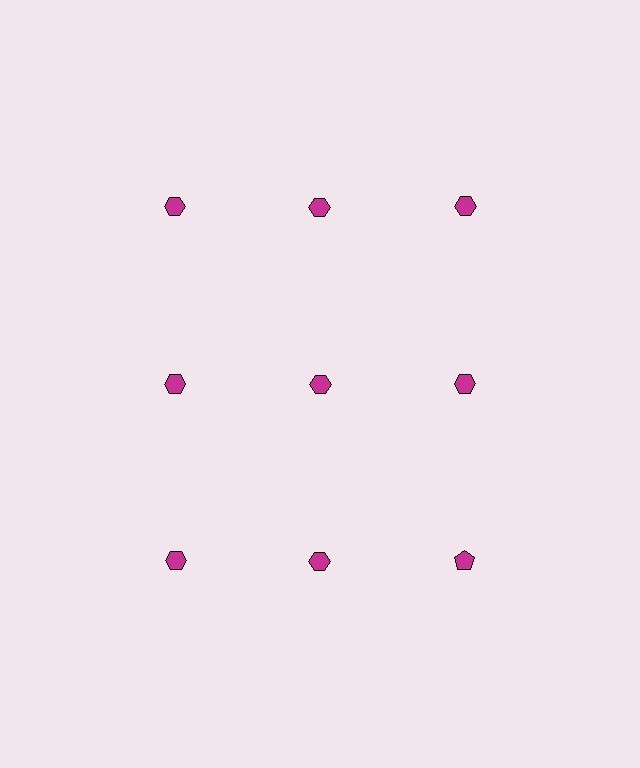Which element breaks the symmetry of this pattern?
The magenta pentagon in the third row, center column breaks the symmetry. All other shapes are magenta hexagons.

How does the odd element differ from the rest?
It has a different shape: pentagon instead of hexagon.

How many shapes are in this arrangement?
There are 9 shapes arranged in a grid pattern.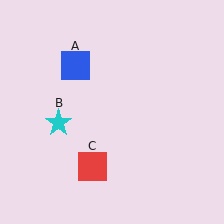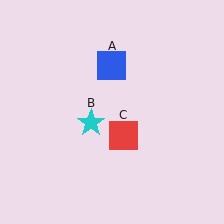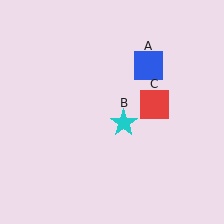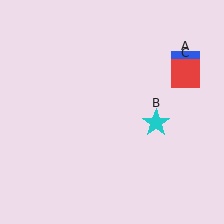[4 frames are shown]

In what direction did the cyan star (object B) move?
The cyan star (object B) moved right.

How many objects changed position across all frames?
3 objects changed position: blue square (object A), cyan star (object B), red square (object C).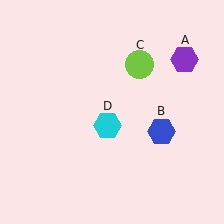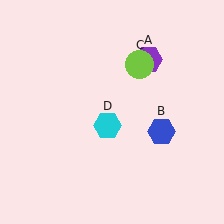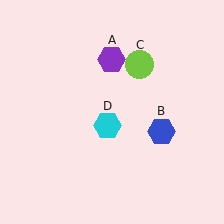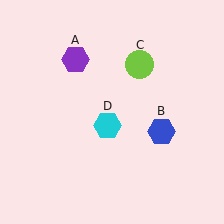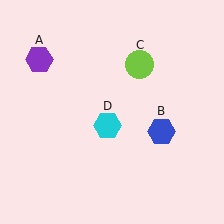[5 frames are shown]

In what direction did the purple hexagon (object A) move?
The purple hexagon (object A) moved left.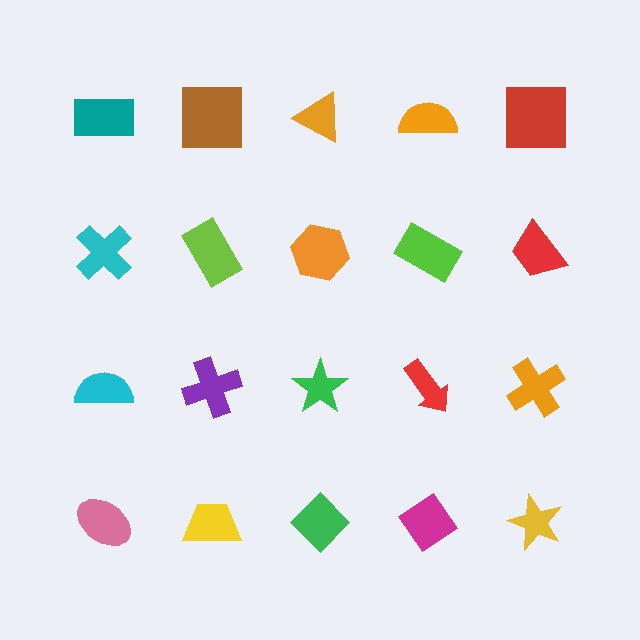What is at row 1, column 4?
An orange semicircle.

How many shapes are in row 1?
5 shapes.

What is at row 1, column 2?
A brown square.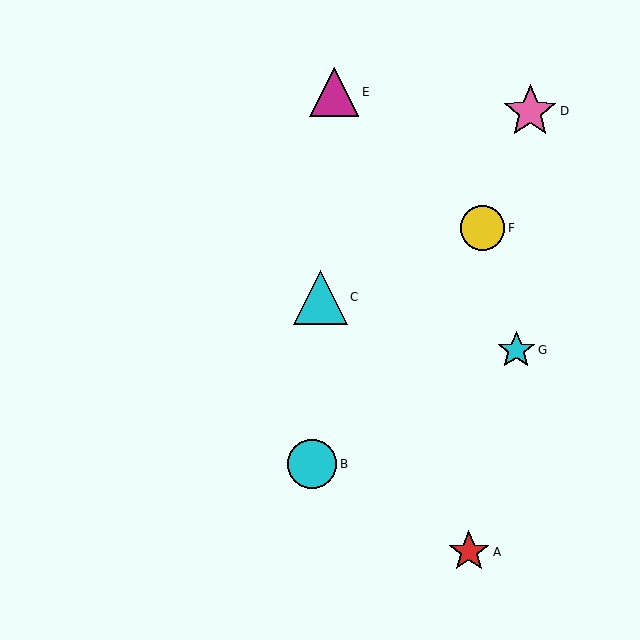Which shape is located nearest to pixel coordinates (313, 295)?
The cyan triangle (labeled C) at (320, 297) is nearest to that location.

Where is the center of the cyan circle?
The center of the cyan circle is at (312, 464).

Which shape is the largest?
The cyan triangle (labeled C) is the largest.